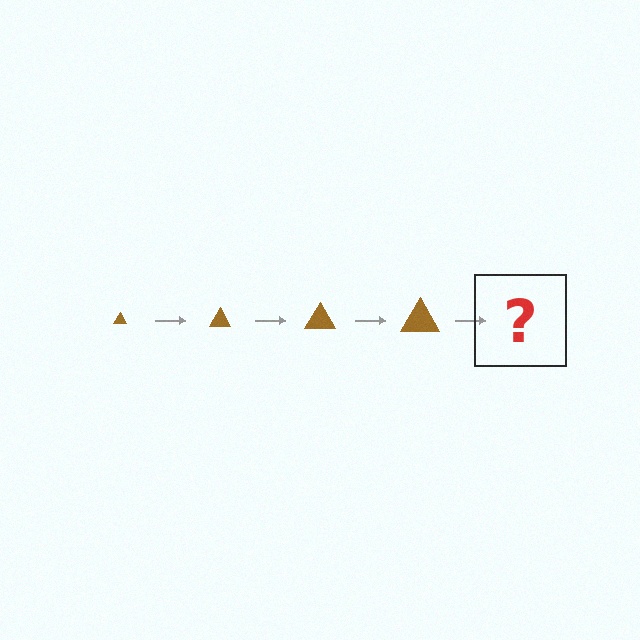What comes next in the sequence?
The next element should be a brown triangle, larger than the previous one.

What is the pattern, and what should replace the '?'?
The pattern is that the triangle gets progressively larger each step. The '?' should be a brown triangle, larger than the previous one.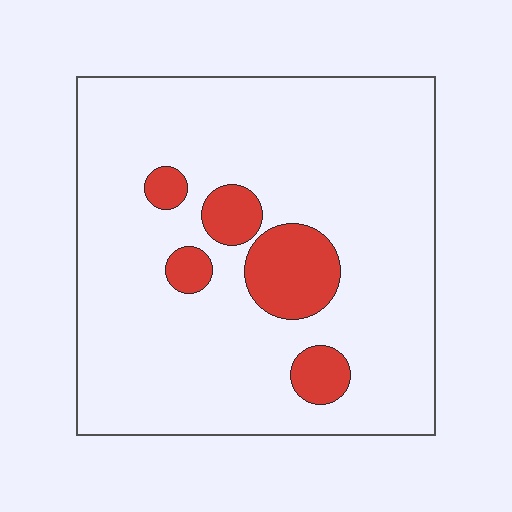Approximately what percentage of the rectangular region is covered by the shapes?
Approximately 15%.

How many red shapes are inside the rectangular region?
5.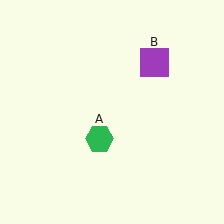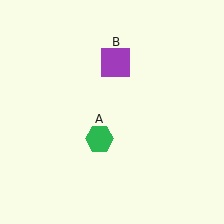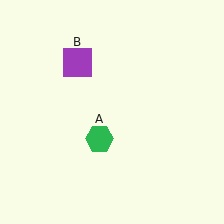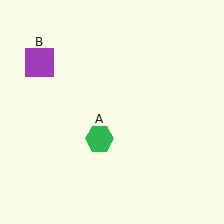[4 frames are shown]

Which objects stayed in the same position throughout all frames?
Green hexagon (object A) remained stationary.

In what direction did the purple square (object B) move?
The purple square (object B) moved left.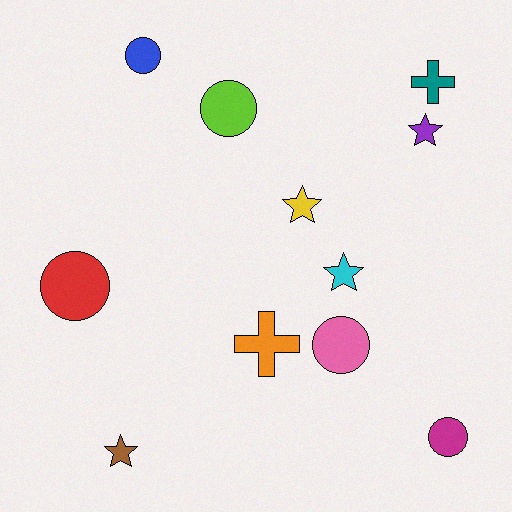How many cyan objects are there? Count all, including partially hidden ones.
There is 1 cyan object.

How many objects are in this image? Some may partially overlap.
There are 11 objects.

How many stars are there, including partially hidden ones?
There are 4 stars.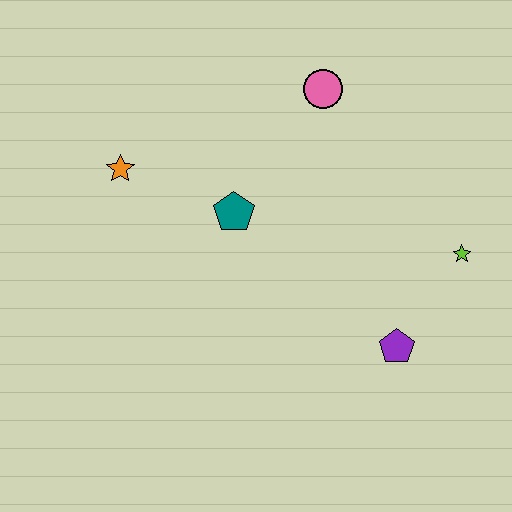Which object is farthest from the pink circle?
The purple pentagon is farthest from the pink circle.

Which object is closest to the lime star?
The purple pentagon is closest to the lime star.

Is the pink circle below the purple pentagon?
No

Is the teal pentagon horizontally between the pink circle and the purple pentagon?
No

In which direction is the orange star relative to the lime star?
The orange star is to the left of the lime star.